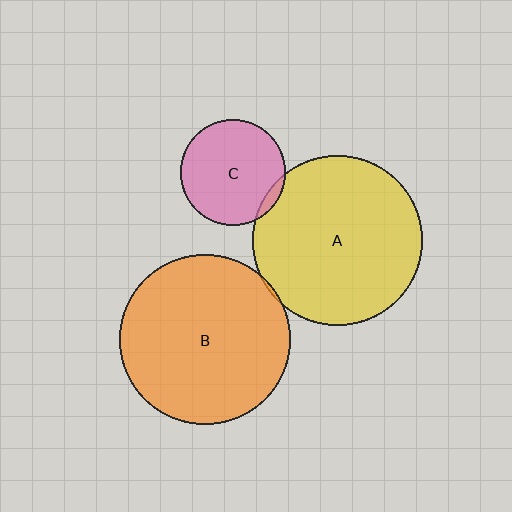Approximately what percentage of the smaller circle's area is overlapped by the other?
Approximately 5%.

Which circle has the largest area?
Circle B (orange).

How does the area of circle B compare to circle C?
Approximately 2.6 times.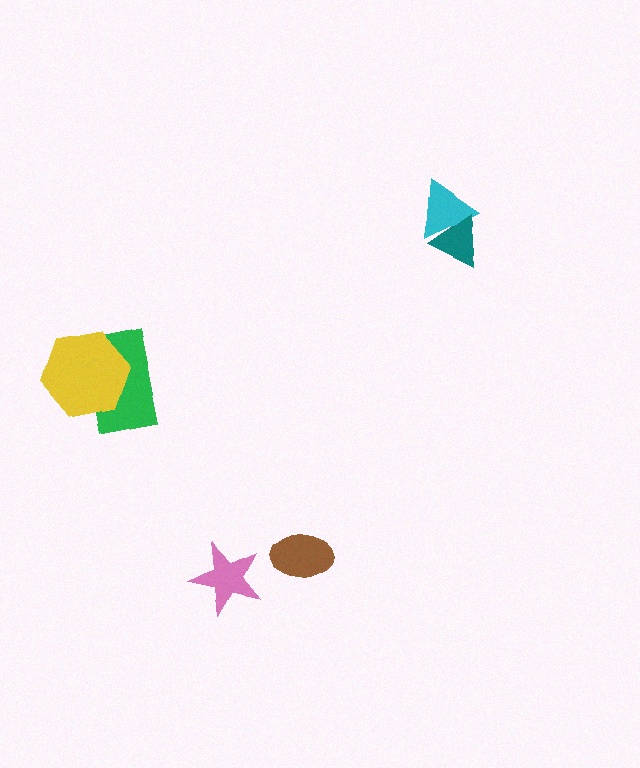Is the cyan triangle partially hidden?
Yes, it is partially covered by another shape.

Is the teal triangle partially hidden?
No, no other shape covers it.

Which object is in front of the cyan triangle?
The teal triangle is in front of the cyan triangle.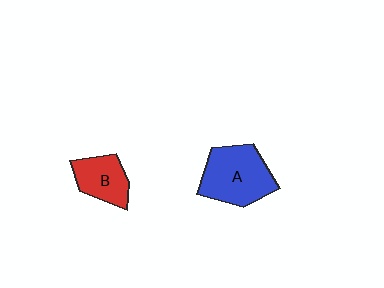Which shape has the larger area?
Shape A (blue).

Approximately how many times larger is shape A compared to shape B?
Approximately 1.6 times.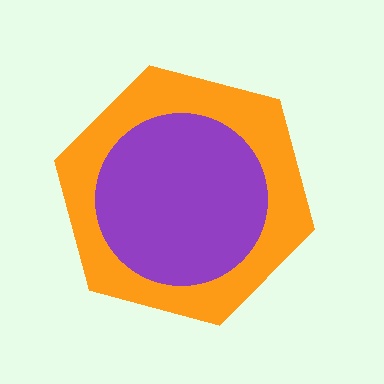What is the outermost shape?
The orange hexagon.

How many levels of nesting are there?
2.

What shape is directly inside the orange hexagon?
The purple circle.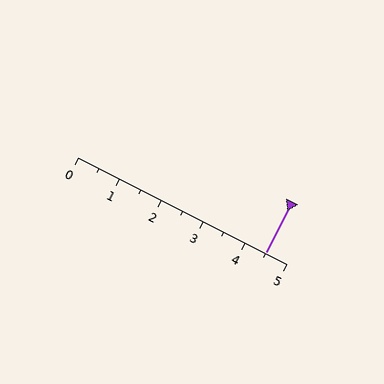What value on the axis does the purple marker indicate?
The marker indicates approximately 4.5.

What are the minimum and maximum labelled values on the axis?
The axis runs from 0 to 5.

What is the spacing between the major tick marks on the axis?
The major ticks are spaced 1 apart.